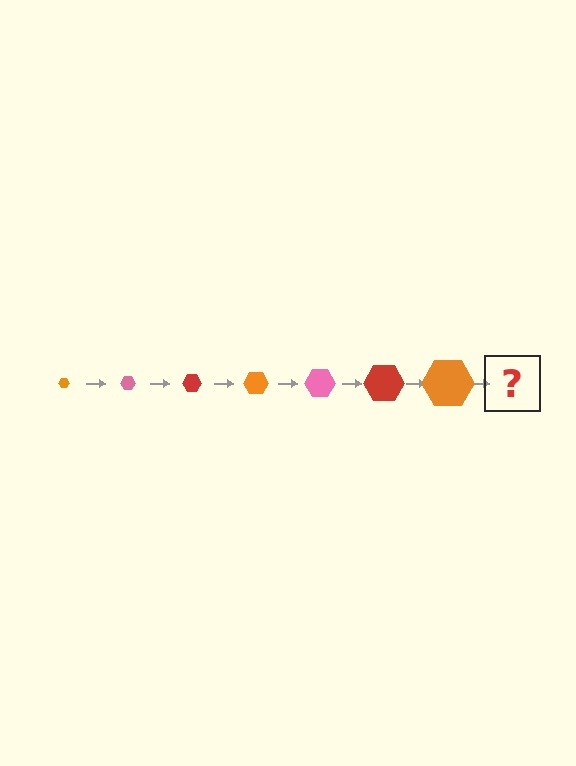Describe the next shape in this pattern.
It should be a pink hexagon, larger than the previous one.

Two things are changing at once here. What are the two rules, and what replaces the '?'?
The two rules are that the hexagon grows larger each step and the color cycles through orange, pink, and red. The '?' should be a pink hexagon, larger than the previous one.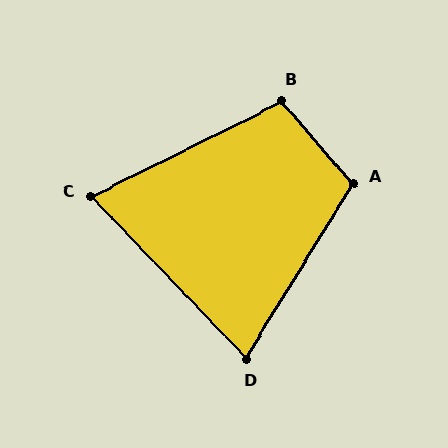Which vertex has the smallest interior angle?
C, at approximately 73 degrees.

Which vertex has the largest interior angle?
A, at approximately 107 degrees.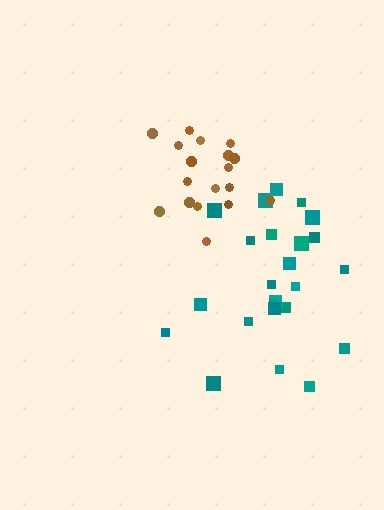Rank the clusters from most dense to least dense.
brown, teal.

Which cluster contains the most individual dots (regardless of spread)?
Teal (24).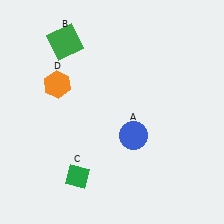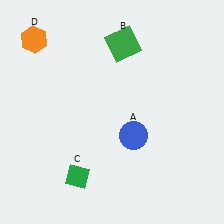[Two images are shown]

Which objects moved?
The objects that moved are: the green square (B), the orange hexagon (D).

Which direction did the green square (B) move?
The green square (B) moved right.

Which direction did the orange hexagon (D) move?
The orange hexagon (D) moved up.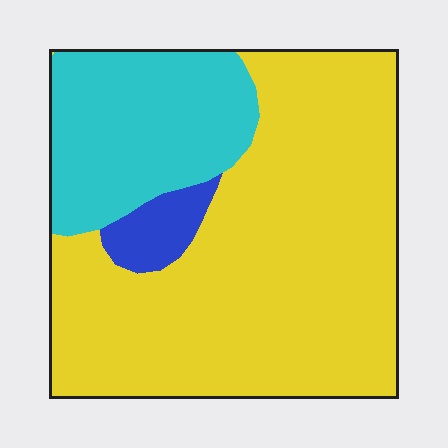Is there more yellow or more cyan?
Yellow.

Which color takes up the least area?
Blue, at roughly 5%.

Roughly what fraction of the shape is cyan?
Cyan covers about 25% of the shape.